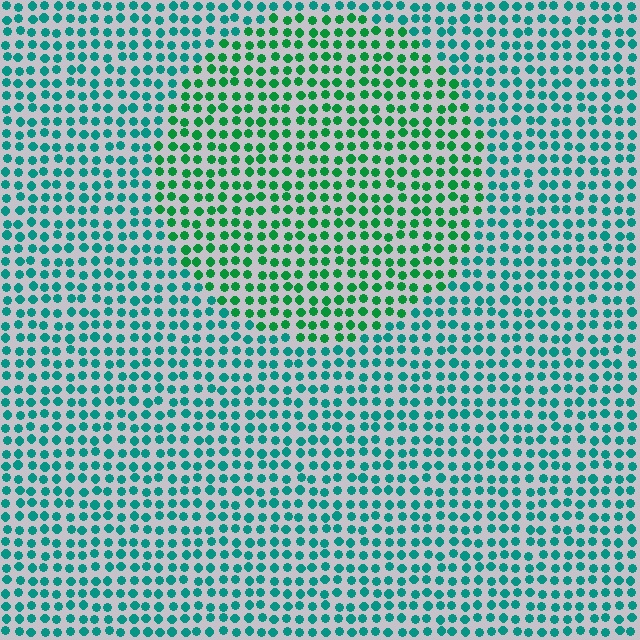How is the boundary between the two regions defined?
The boundary is defined purely by a slight shift in hue (about 33 degrees). Spacing, size, and orientation are identical on both sides.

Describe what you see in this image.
The image is filled with small teal elements in a uniform arrangement. A circle-shaped region is visible where the elements are tinted to a slightly different hue, forming a subtle color boundary.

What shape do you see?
I see a circle.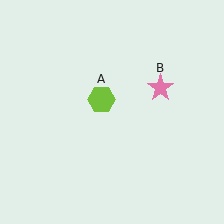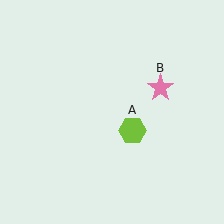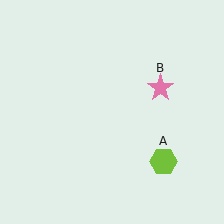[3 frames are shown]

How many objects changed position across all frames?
1 object changed position: lime hexagon (object A).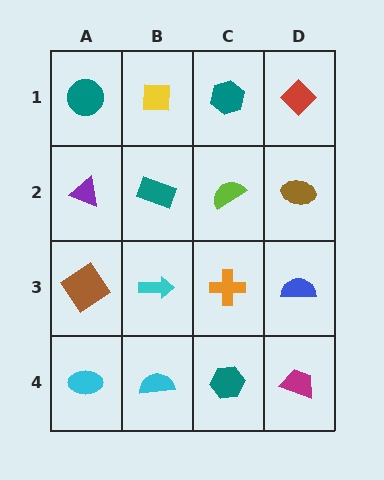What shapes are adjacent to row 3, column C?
A lime semicircle (row 2, column C), a teal hexagon (row 4, column C), a cyan arrow (row 3, column B), a blue semicircle (row 3, column D).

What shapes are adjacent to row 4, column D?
A blue semicircle (row 3, column D), a teal hexagon (row 4, column C).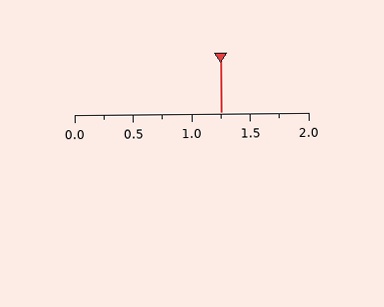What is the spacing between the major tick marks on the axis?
The major ticks are spaced 0.5 apart.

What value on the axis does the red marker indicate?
The marker indicates approximately 1.25.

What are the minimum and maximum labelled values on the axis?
The axis runs from 0.0 to 2.0.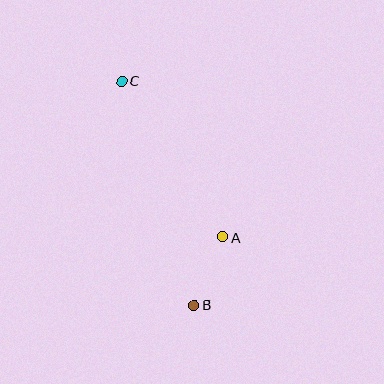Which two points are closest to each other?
Points A and B are closest to each other.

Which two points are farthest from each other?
Points B and C are farthest from each other.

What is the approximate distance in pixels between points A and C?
The distance between A and C is approximately 186 pixels.